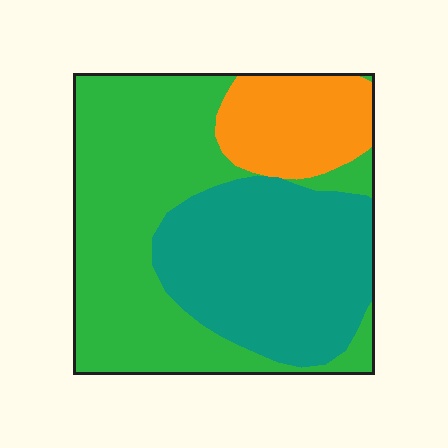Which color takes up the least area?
Orange, at roughly 15%.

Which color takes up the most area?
Green, at roughly 50%.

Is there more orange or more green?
Green.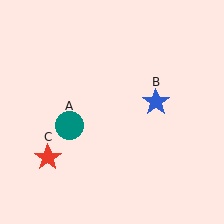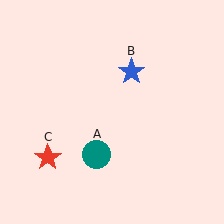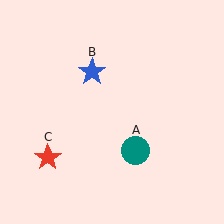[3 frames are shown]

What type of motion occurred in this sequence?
The teal circle (object A), blue star (object B) rotated counterclockwise around the center of the scene.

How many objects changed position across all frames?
2 objects changed position: teal circle (object A), blue star (object B).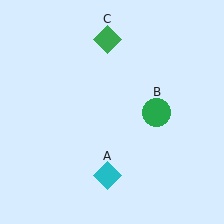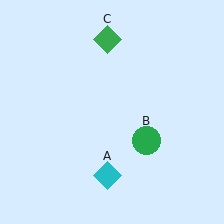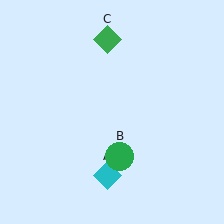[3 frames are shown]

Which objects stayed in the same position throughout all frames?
Cyan diamond (object A) and green diamond (object C) remained stationary.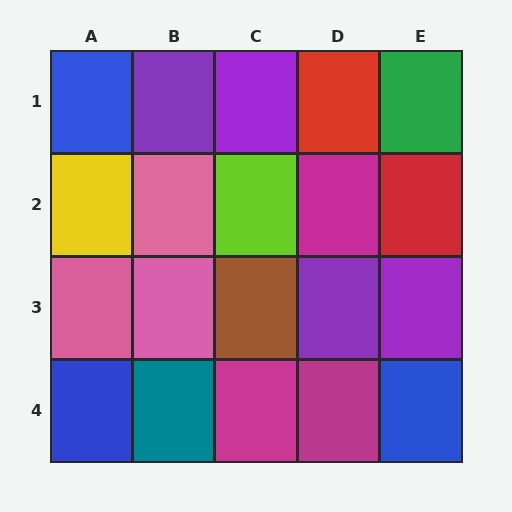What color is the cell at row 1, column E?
Green.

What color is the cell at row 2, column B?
Pink.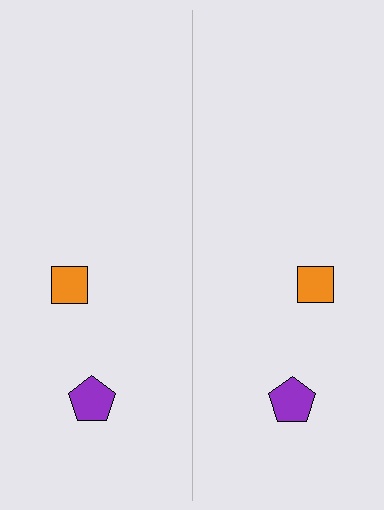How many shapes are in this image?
There are 4 shapes in this image.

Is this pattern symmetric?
Yes, this pattern has bilateral (reflection) symmetry.